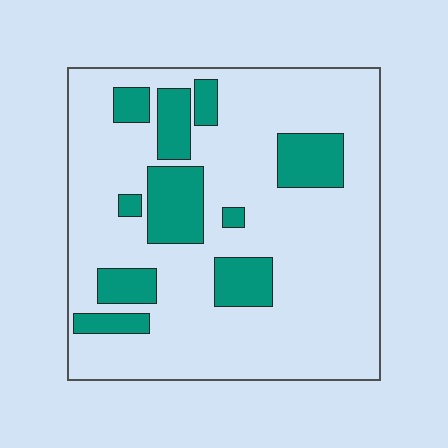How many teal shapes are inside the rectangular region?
10.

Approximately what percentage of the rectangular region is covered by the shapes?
Approximately 20%.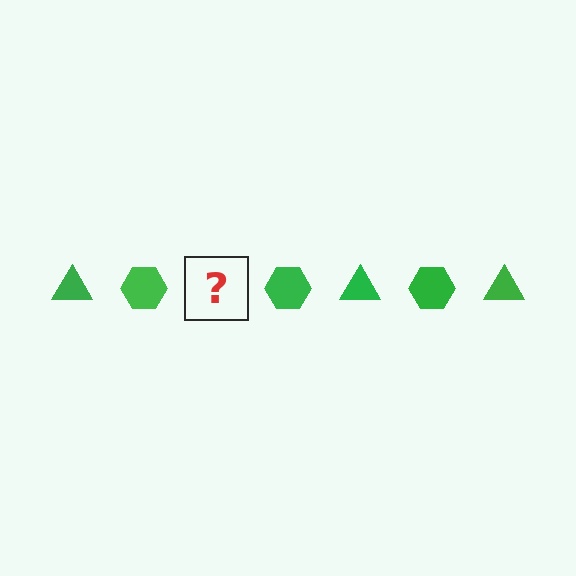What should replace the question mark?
The question mark should be replaced with a green triangle.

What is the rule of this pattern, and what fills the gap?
The rule is that the pattern cycles through triangle, hexagon shapes in green. The gap should be filled with a green triangle.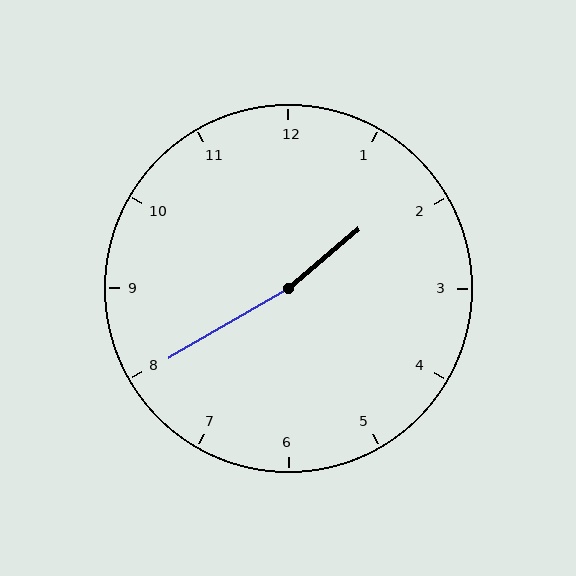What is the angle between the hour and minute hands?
Approximately 170 degrees.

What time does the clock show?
1:40.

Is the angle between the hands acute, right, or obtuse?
It is obtuse.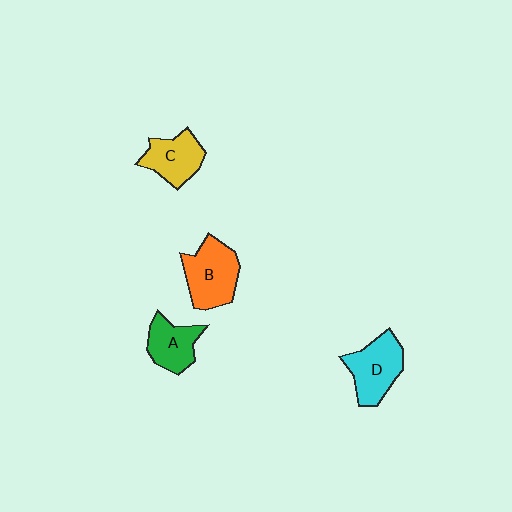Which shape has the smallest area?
Shape A (green).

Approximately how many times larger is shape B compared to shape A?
Approximately 1.4 times.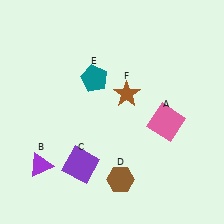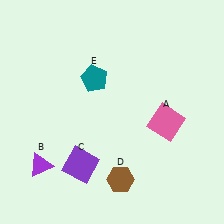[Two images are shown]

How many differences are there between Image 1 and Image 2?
There is 1 difference between the two images.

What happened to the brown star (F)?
The brown star (F) was removed in Image 2. It was in the top-right area of Image 1.